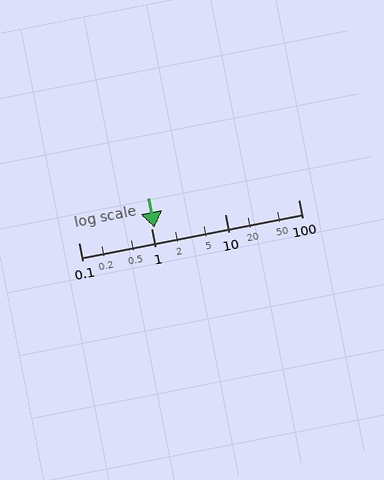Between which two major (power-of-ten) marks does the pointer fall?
The pointer is between 1 and 10.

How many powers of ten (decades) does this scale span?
The scale spans 3 decades, from 0.1 to 100.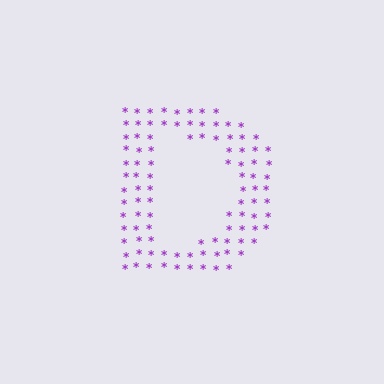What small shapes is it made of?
It is made of small asterisks.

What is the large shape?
The large shape is the letter D.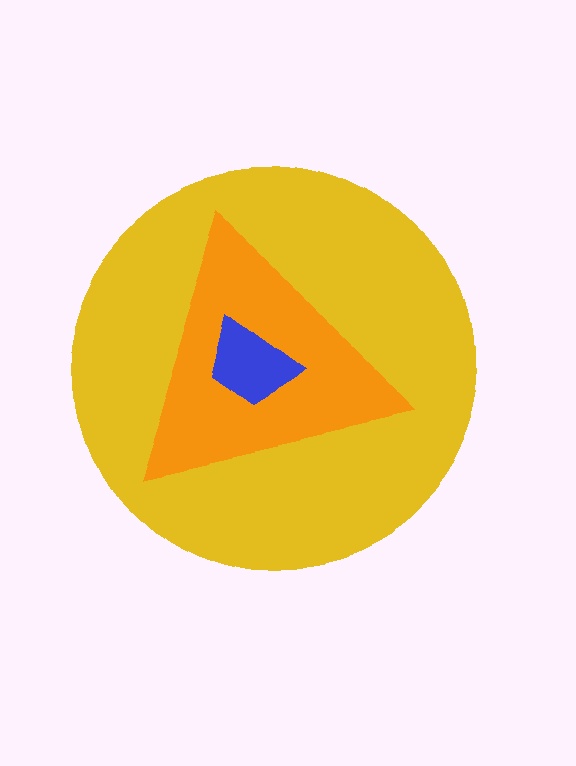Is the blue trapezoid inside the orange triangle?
Yes.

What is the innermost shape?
The blue trapezoid.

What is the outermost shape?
The yellow circle.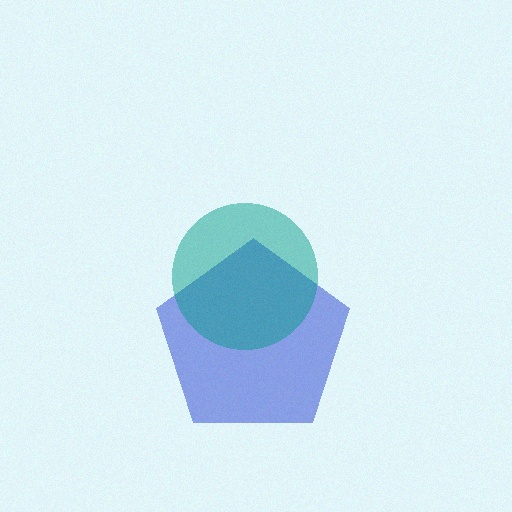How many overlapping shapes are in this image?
There are 2 overlapping shapes in the image.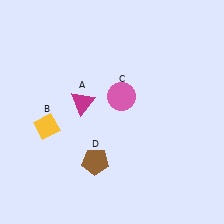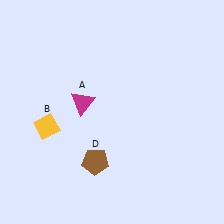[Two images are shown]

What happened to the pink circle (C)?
The pink circle (C) was removed in Image 2. It was in the top-right area of Image 1.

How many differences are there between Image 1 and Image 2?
There is 1 difference between the two images.